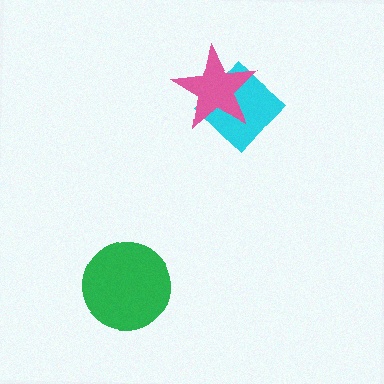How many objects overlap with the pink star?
1 object overlaps with the pink star.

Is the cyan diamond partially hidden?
Yes, it is partially covered by another shape.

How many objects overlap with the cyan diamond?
1 object overlaps with the cyan diamond.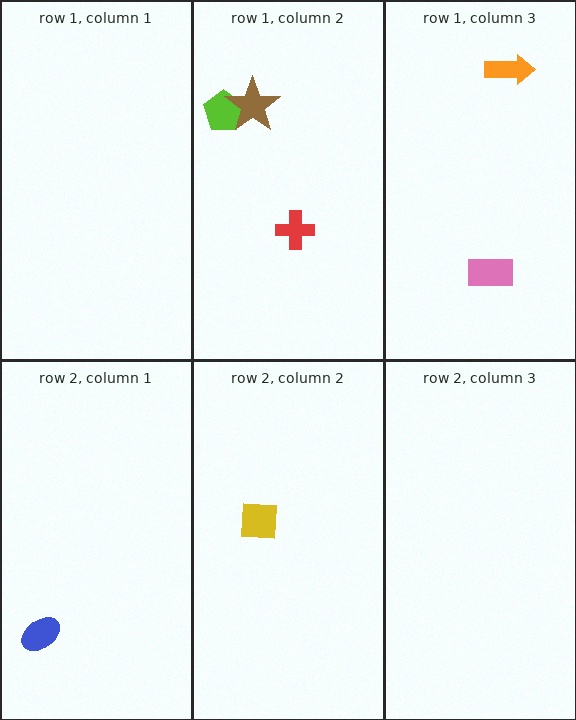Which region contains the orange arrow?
The row 1, column 3 region.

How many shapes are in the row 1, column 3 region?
2.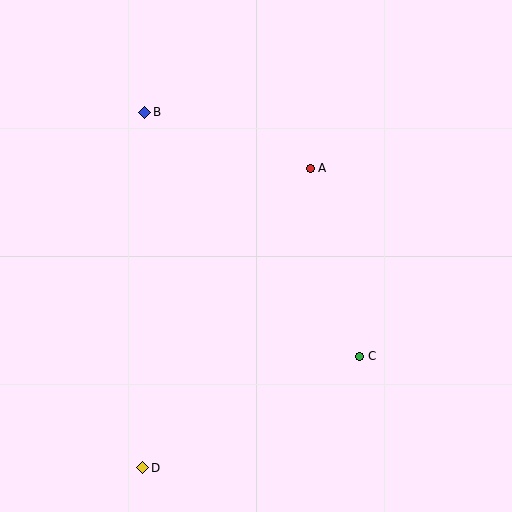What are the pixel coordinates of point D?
Point D is at (143, 468).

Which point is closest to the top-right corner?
Point A is closest to the top-right corner.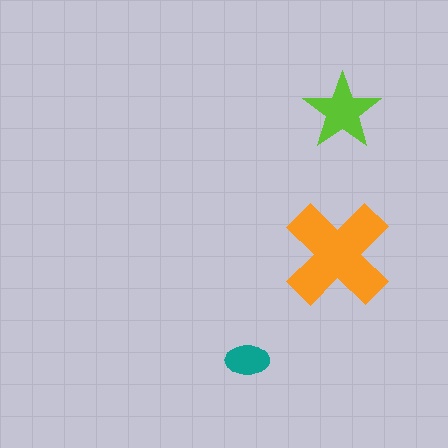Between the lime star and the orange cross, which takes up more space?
The orange cross.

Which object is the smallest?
The teal ellipse.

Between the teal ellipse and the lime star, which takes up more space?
The lime star.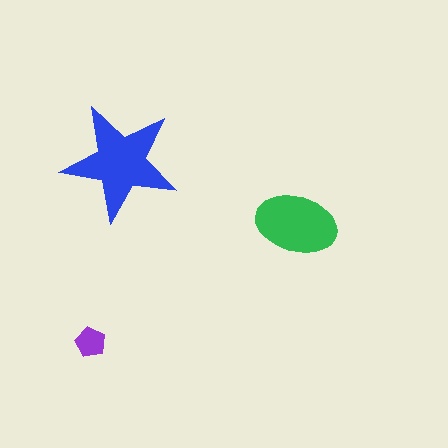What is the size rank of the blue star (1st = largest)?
1st.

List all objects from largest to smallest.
The blue star, the green ellipse, the purple pentagon.